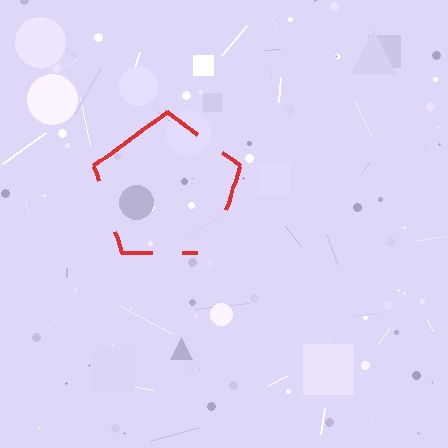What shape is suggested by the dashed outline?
The dashed outline suggests a pentagon.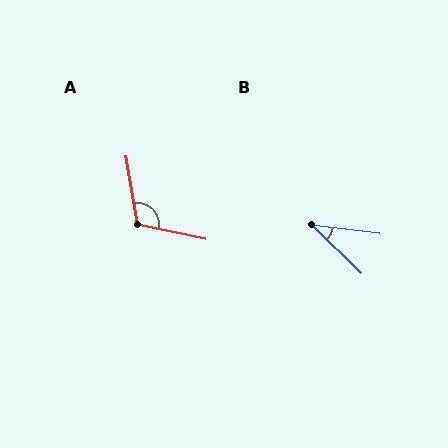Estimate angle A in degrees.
Approximately 112 degrees.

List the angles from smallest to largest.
B (37°), A (112°).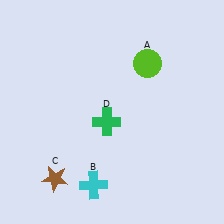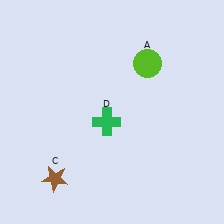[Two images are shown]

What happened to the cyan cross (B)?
The cyan cross (B) was removed in Image 2. It was in the bottom-left area of Image 1.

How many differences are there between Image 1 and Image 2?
There is 1 difference between the two images.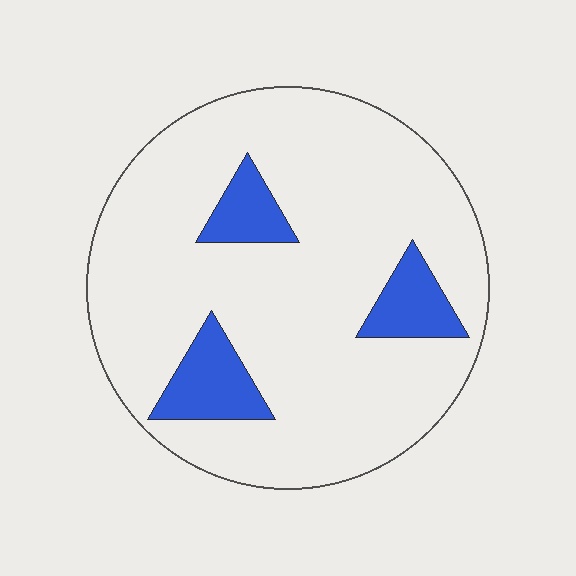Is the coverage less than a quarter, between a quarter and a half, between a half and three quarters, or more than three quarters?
Less than a quarter.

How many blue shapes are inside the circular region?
3.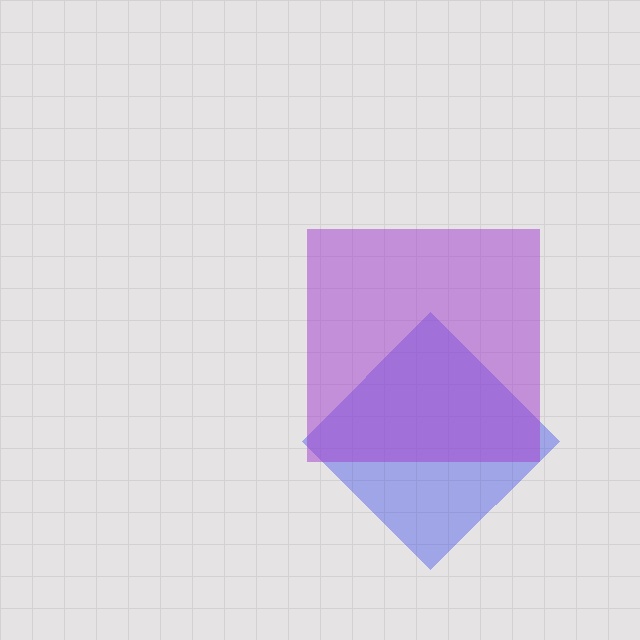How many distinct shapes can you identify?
There are 2 distinct shapes: a blue diamond, a purple square.